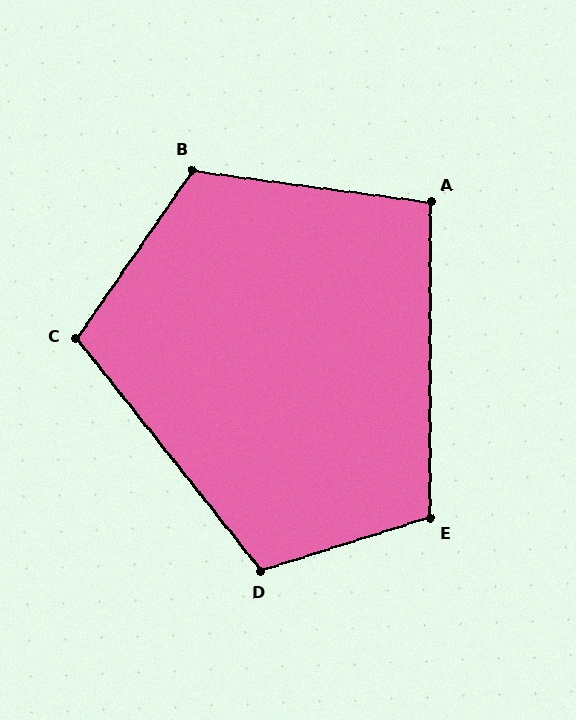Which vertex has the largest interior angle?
B, at approximately 117 degrees.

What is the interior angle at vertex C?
Approximately 107 degrees (obtuse).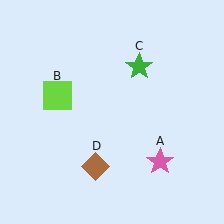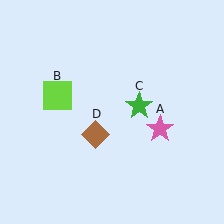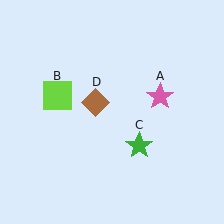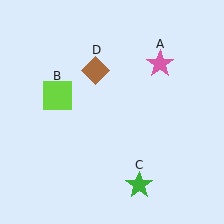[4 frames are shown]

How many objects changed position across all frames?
3 objects changed position: pink star (object A), green star (object C), brown diamond (object D).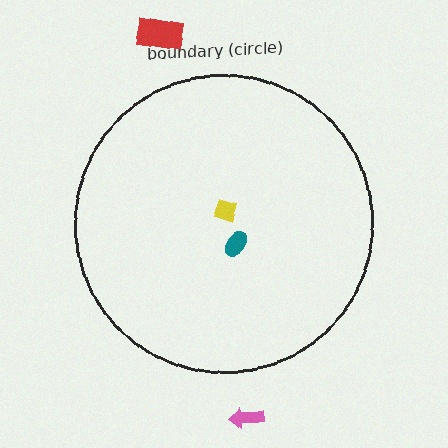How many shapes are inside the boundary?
2 inside, 2 outside.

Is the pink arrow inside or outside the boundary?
Outside.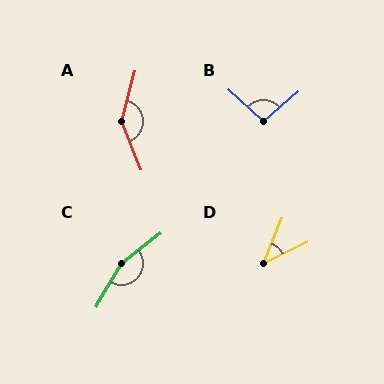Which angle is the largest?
C, at approximately 158 degrees.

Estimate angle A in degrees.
Approximately 143 degrees.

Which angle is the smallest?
D, at approximately 41 degrees.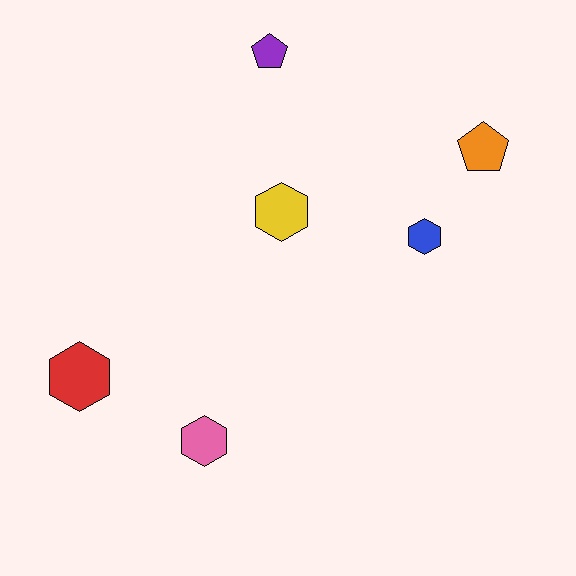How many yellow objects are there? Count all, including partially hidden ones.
There is 1 yellow object.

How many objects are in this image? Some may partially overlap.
There are 6 objects.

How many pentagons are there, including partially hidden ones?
There are 2 pentagons.